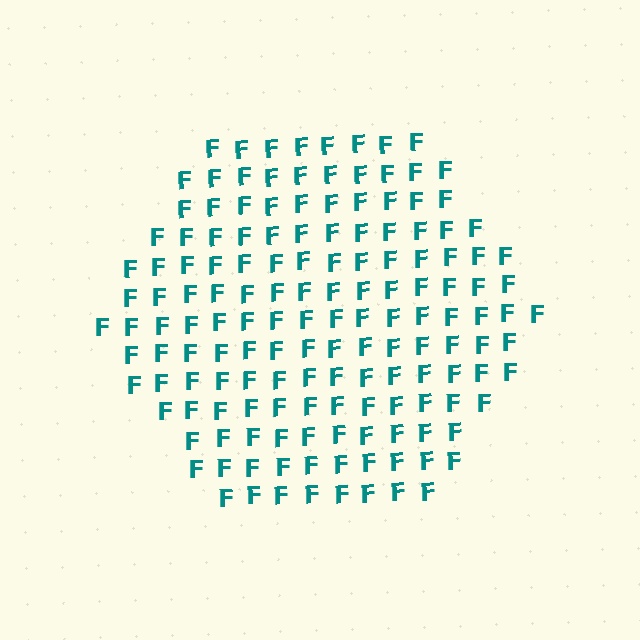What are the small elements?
The small elements are letter F's.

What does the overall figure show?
The overall figure shows a hexagon.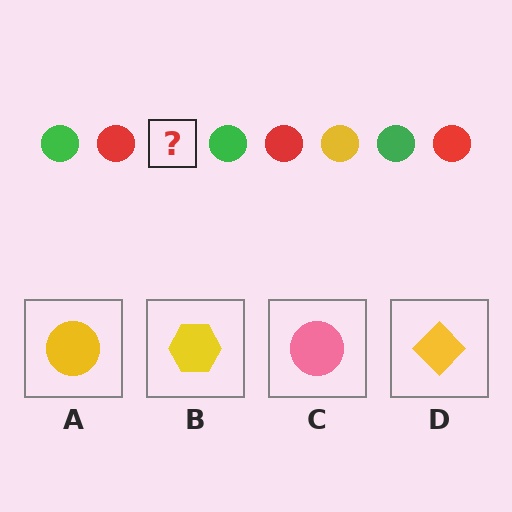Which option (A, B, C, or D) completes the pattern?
A.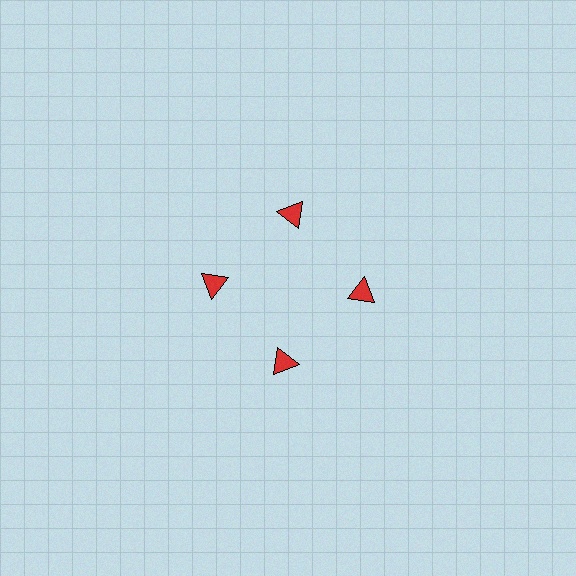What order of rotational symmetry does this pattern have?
This pattern has 4-fold rotational symmetry.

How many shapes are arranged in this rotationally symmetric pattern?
There are 4 shapes, arranged in 4 groups of 1.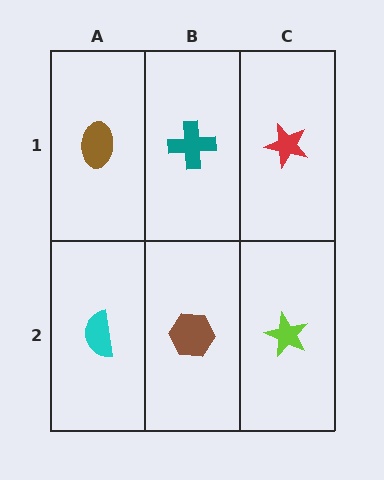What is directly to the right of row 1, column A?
A teal cross.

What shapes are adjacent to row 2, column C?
A red star (row 1, column C), a brown hexagon (row 2, column B).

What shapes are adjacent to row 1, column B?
A brown hexagon (row 2, column B), a brown ellipse (row 1, column A), a red star (row 1, column C).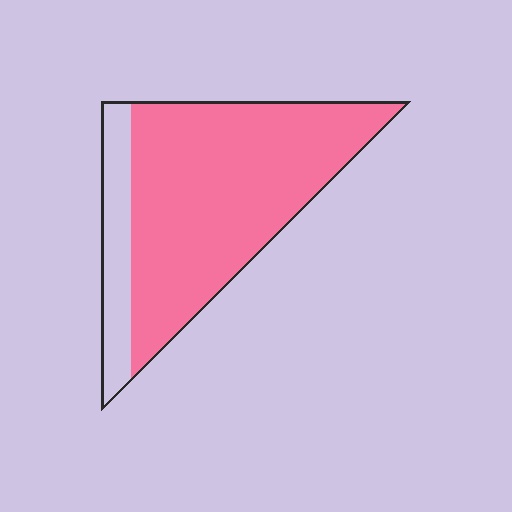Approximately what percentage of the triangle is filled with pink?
Approximately 80%.